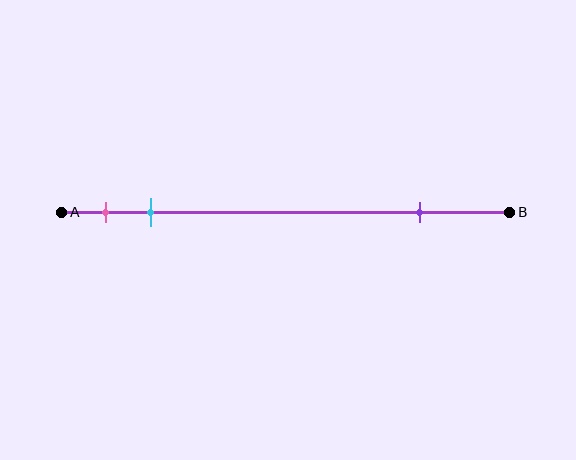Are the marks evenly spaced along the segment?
No, the marks are not evenly spaced.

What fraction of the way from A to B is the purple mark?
The purple mark is approximately 80% (0.8) of the way from A to B.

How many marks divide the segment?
There are 3 marks dividing the segment.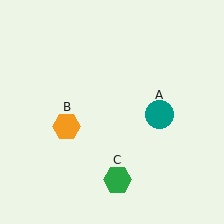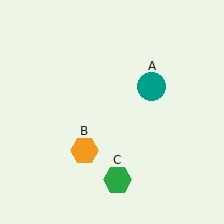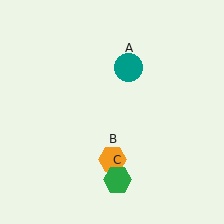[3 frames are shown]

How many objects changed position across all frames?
2 objects changed position: teal circle (object A), orange hexagon (object B).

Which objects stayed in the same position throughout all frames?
Green hexagon (object C) remained stationary.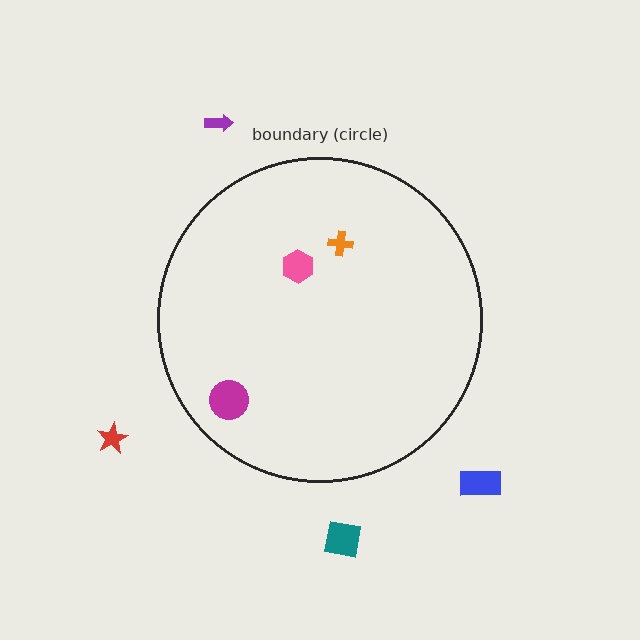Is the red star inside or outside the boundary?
Outside.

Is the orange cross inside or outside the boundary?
Inside.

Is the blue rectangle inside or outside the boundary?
Outside.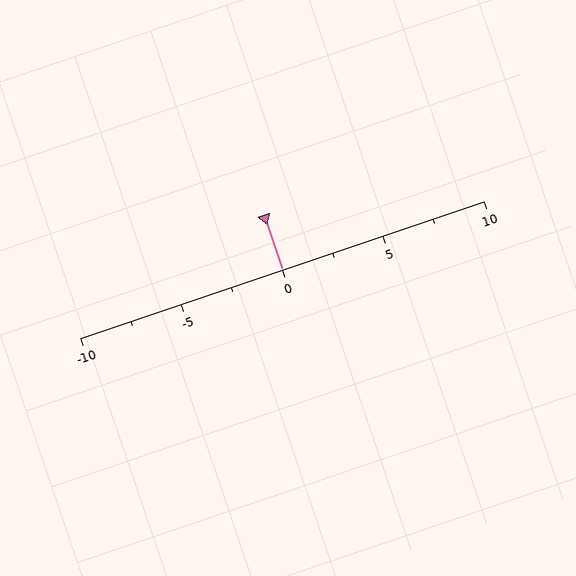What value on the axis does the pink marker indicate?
The marker indicates approximately 0.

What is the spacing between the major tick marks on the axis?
The major ticks are spaced 5 apart.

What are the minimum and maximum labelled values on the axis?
The axis runs from -10 to 10.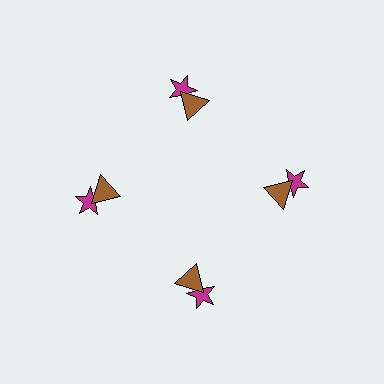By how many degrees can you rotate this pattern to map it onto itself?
The pattern maps onto itself every 90 degrees of rotation.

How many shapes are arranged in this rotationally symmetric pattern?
There are 8 shapes, arranged in 4 groups of 2.